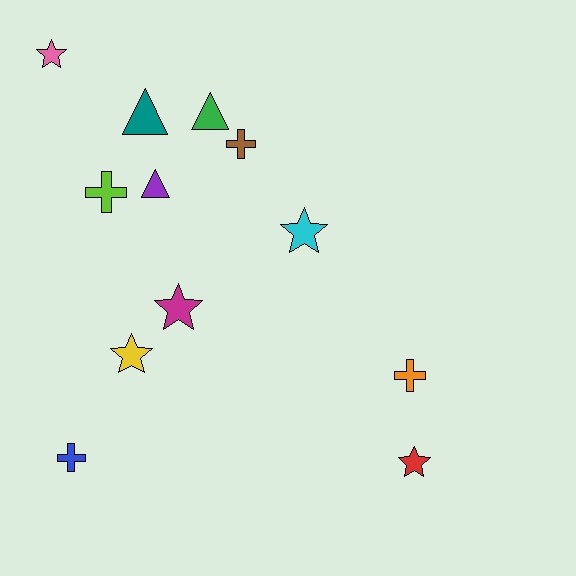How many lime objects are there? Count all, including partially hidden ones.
There is 1 lime object.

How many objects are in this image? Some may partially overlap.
There are 12 objects.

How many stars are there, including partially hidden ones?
There are 5 stars.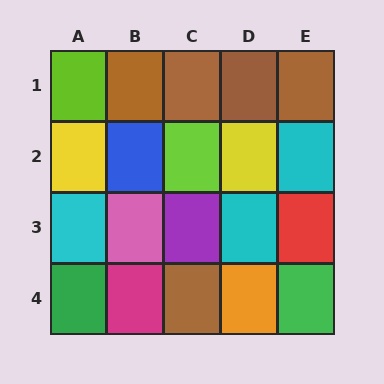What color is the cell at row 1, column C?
Brown.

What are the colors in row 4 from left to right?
Green, magenta, brown, orange, green.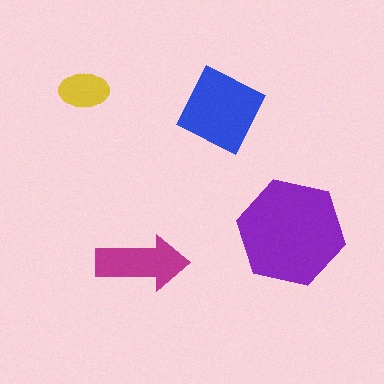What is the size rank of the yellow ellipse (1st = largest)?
4th.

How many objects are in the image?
There are 4 objects in the image.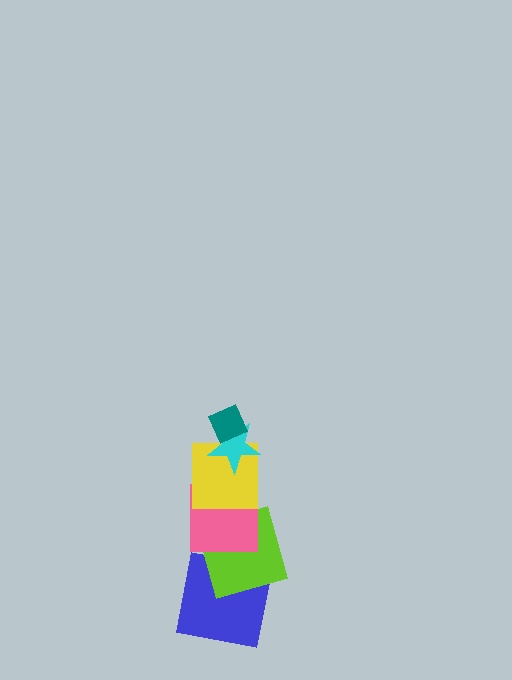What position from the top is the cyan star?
The cyan star is 2nd from the top.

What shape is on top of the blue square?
The lime square is on top of the blue square.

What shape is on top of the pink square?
The yellow square is on top of the pink square.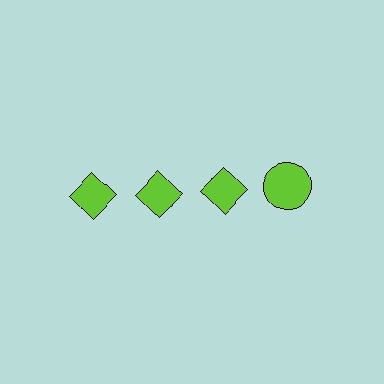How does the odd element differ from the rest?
It has a different shape: circle instead of diamond.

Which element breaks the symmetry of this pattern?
The lime circle in the top row, second from right column breaks the symmetry. All other shapes are lime diamonds.